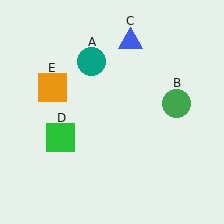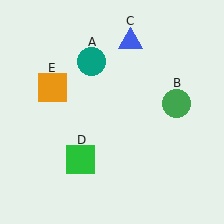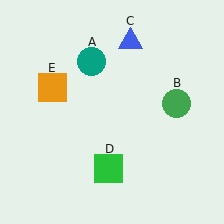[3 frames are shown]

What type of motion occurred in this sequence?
The green square (object D) rotated counterclockwise around the center of the scene.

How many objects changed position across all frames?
1 object changed position: green square (object D).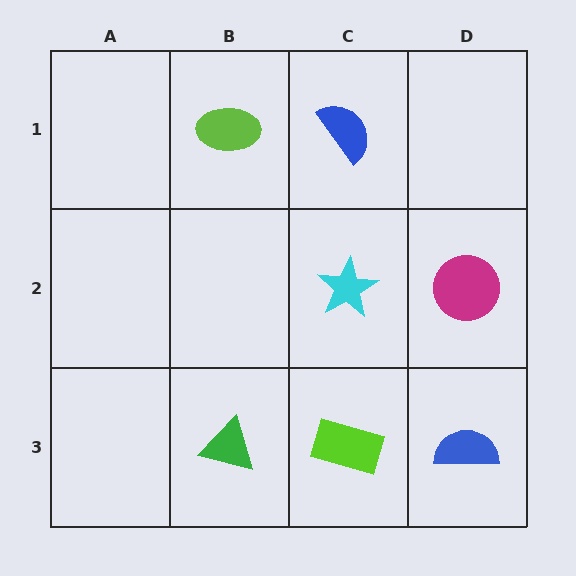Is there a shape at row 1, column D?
No, that cell is empty.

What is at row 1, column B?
A lime ellipse.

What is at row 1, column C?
A blue semicircle.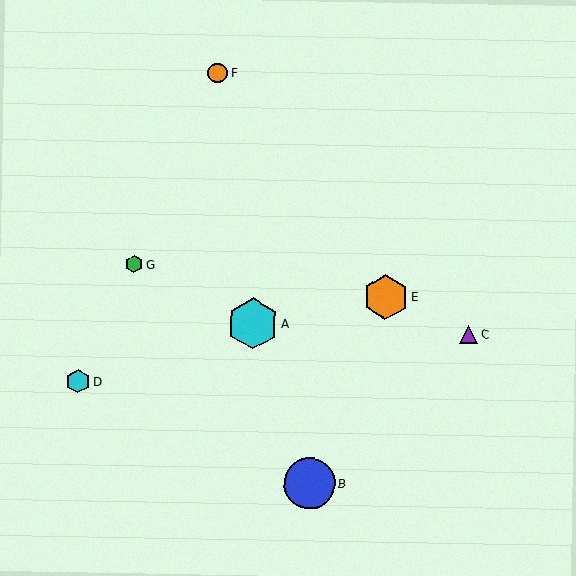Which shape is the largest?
The cyan hexagon (labeled A) is the largest.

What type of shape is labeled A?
Shape A is a cyan hexagon.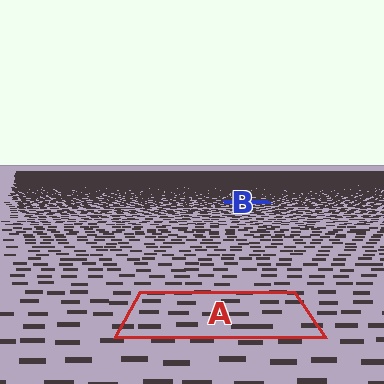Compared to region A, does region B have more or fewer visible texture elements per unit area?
Region B has more texture elements per unit area — they are packed more densely because it is farther away.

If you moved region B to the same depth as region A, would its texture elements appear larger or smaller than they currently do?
They would appear larger. At a closer depth, the same texture elements are projected at a bigger on-screen size.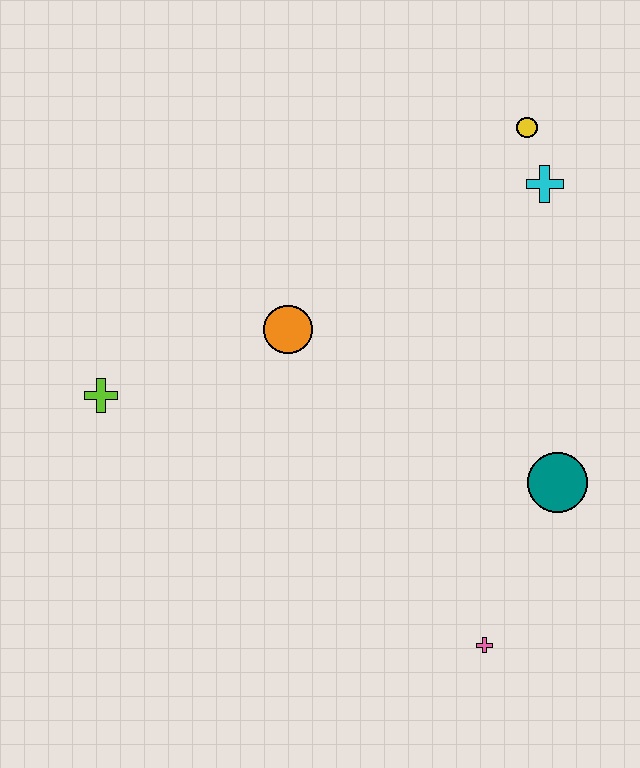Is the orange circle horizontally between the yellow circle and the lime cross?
Yes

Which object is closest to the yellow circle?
The cyan cross is closest to the yellow circle.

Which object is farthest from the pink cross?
The yellow circle is farthest from the pink cross.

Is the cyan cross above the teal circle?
Yes